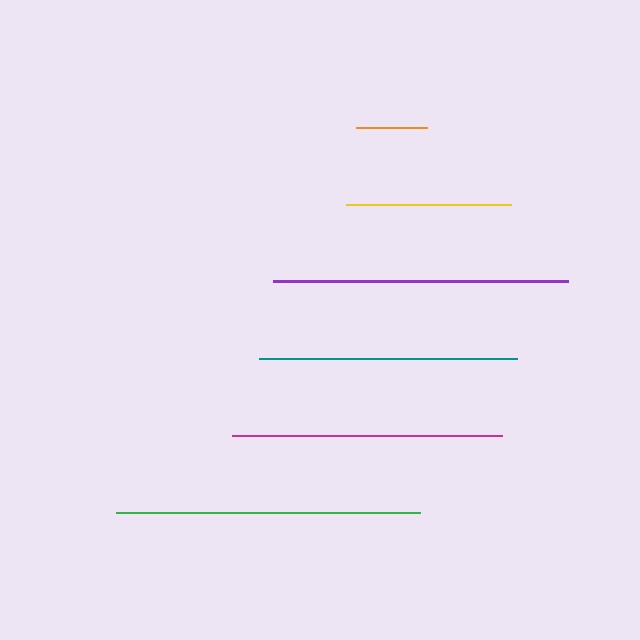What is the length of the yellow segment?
The yellow segment is approximately 165 pixels long.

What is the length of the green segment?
The green segment is approximately 304 pixels long.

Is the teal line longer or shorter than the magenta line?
The magenta line is longer than the teal line.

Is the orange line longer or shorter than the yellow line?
The yellow line is longer than the orange line.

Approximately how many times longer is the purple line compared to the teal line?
The purple line is approximately 1.1 times the length of the teal line.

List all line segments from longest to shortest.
From longest to shortest: green, purple, magenta, teal, yellow, orange.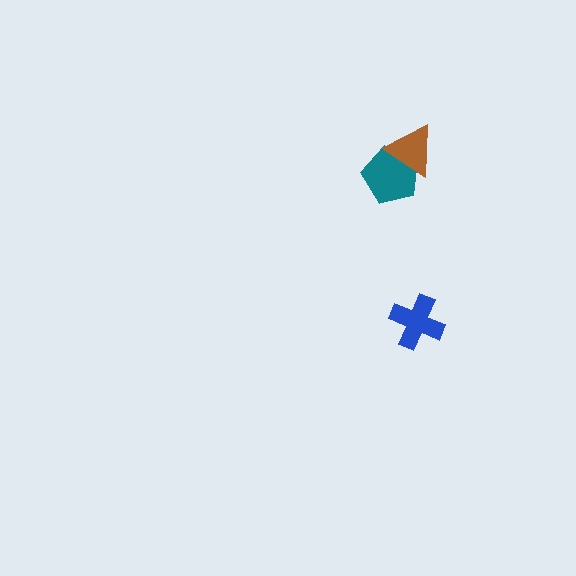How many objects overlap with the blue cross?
0 objects overlap with the blue cross.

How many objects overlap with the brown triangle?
1 object overlaps with the brown triangle.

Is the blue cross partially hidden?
No, no other shape covers it.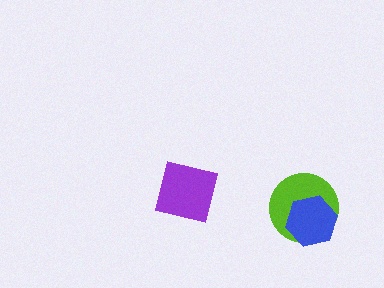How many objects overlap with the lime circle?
1 object overlaps with the lime circle.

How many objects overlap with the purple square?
0 objects overlap with the purple square.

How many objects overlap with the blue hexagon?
1 object overlaps with the blue hexagon.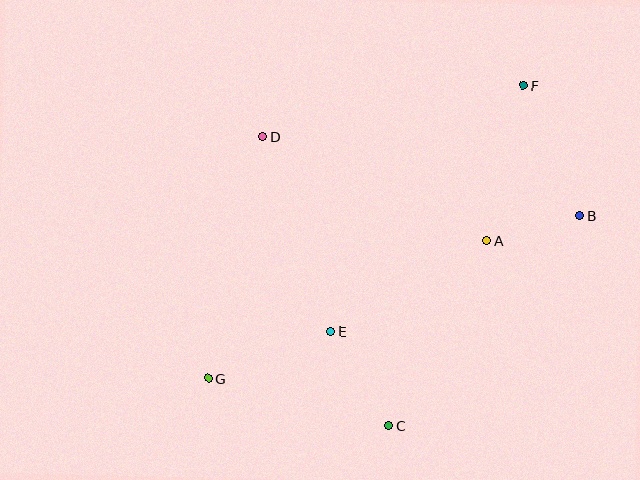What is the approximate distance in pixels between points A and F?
The distance between A and F is approximately 160 pixels.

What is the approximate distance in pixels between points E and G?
The distance between E and G is approximately 131 pixels.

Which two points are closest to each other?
Points A and B are closest to each other.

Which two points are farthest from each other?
Points F and G are farthest from each other.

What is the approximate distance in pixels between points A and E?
The distance between A and E is approximately 181 pixels.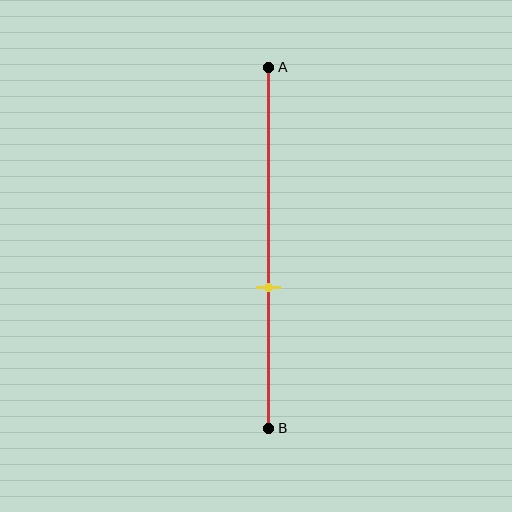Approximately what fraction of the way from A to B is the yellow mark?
The yellow mark is approximately 60% of the way from A to B.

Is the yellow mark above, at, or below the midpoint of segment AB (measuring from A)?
The yellow mark is below the midpoint of segment AB.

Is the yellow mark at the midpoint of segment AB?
No, the mark is at about 60% from A, not at the 50% midpoint.